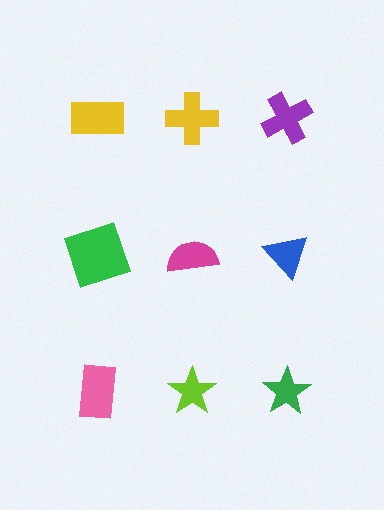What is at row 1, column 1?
A yellow rectangle.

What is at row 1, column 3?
A purple cross.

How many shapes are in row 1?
3 shapes.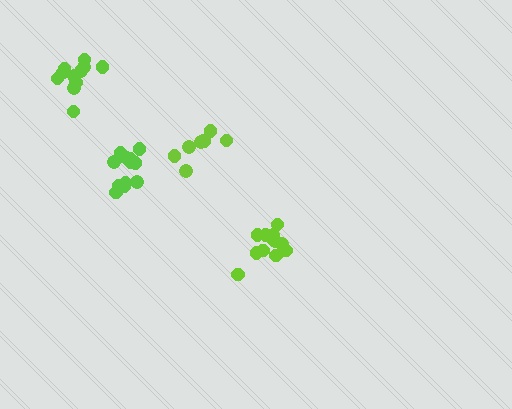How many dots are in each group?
Group 1: 12 dots, Group 2: 8 dots, Group 3: 11 dots, Group 4: 12 dots (43 total).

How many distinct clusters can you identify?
There are 4 distinct clusters.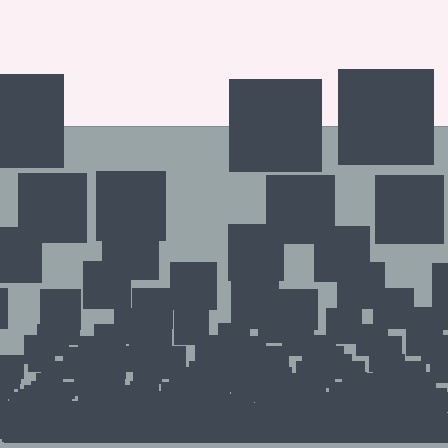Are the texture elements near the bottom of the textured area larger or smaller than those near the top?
Smaller. The gradient is inverted — elements near the bottom are smaller and denser.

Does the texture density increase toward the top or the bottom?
Density increases toward the bottom.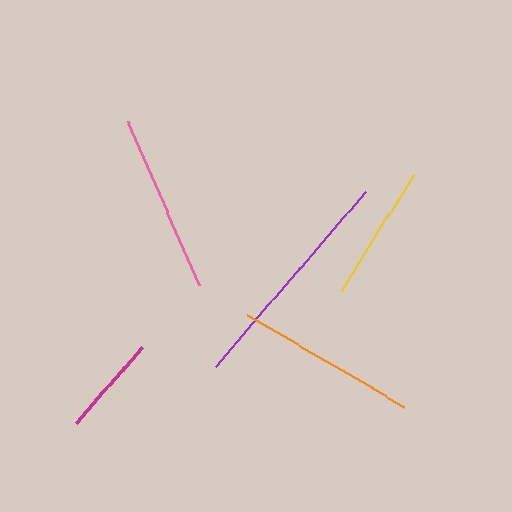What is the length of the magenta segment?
The magenta segment is approximately 100 pixels long.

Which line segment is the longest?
The purple line is the longest at approximately 230 pixels.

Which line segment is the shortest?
The magenta line is the shortest at approximately 100 pixels.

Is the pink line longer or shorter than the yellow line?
The pink line is longer than the yellow line.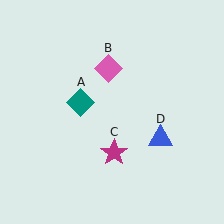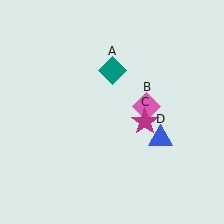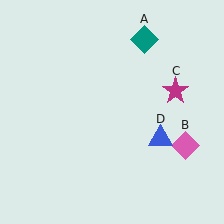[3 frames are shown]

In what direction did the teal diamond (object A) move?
The teal diamond (object A) moved up and to the right.